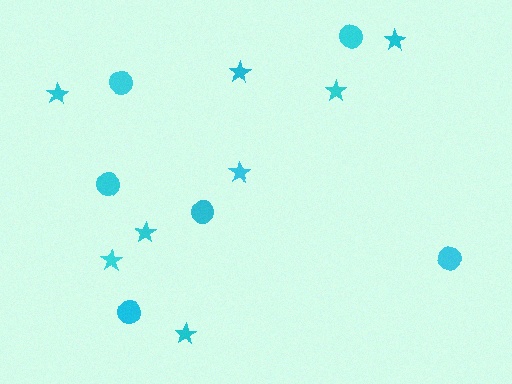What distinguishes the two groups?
There are 2 groups: one group of stars (8) and one group of circles (6).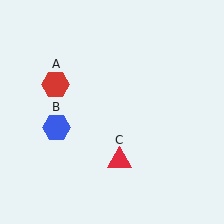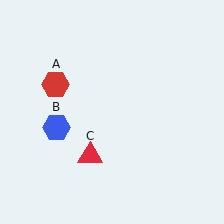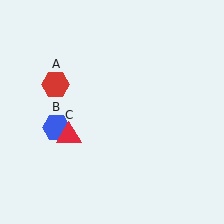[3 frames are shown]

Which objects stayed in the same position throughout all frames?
Red hexagon (object A) and blue hexagon (object B) remained stationary.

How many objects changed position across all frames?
1 object changed position: red triangle (object C).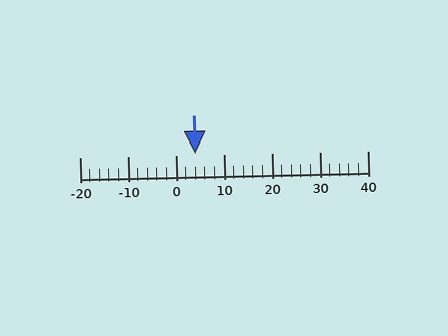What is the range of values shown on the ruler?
The ruler shows values from -20 to 40.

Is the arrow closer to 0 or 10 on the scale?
The arrow is closer to 0.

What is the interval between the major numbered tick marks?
The major tick marks are spaced 10 units apart.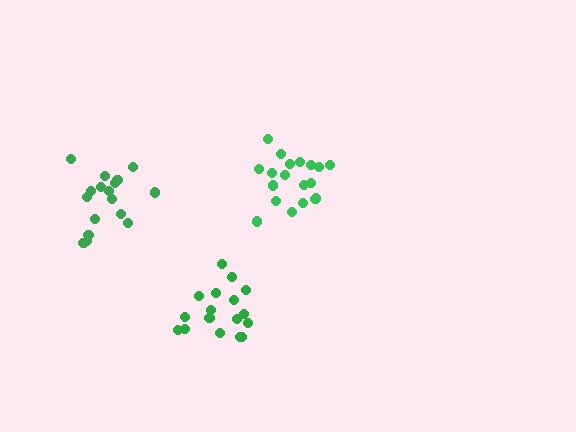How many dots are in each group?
Group 1: 19 dots, Group 2: 17 dots, Group 3: 17 dots (53 total).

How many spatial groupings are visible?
There are 3 spatial groupings.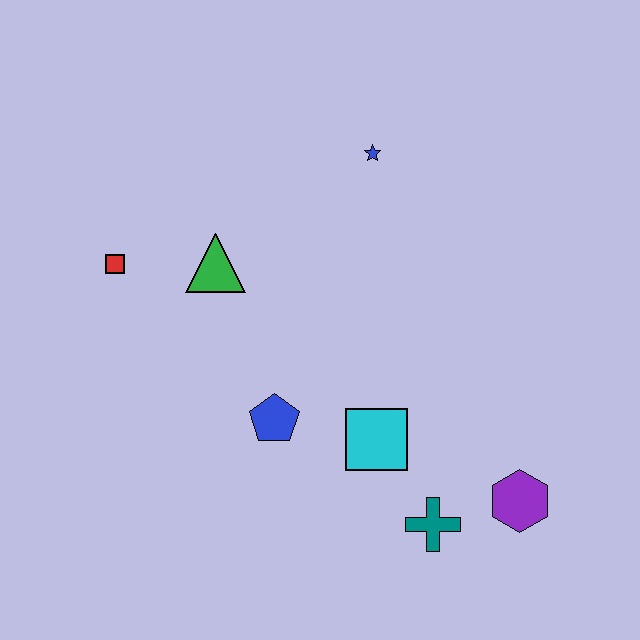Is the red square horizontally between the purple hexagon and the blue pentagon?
No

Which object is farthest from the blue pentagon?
The blue star is farthest from the blue pentagon.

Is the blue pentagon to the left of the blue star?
Yes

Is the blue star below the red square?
No